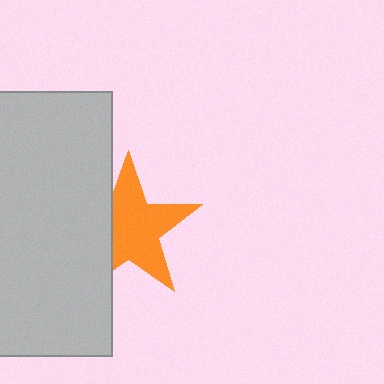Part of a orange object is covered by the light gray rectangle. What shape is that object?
It is a star.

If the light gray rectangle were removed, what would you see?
You would see the complete orange star.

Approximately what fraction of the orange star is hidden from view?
Roughly 31% of the orange star is hidden behind the light gray rectangle.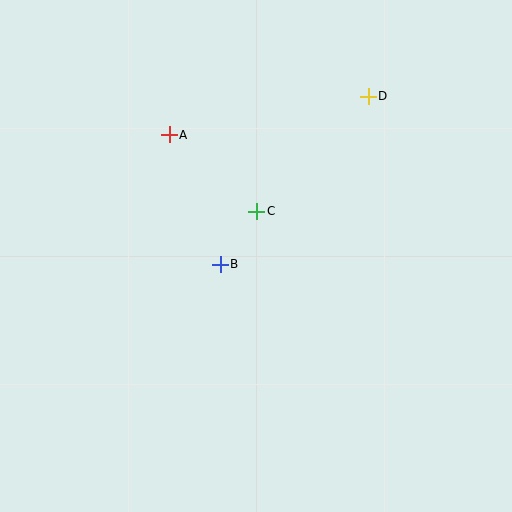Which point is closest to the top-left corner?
Point A is closest to the top-left corner.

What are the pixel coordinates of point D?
Point D is at (368, 96).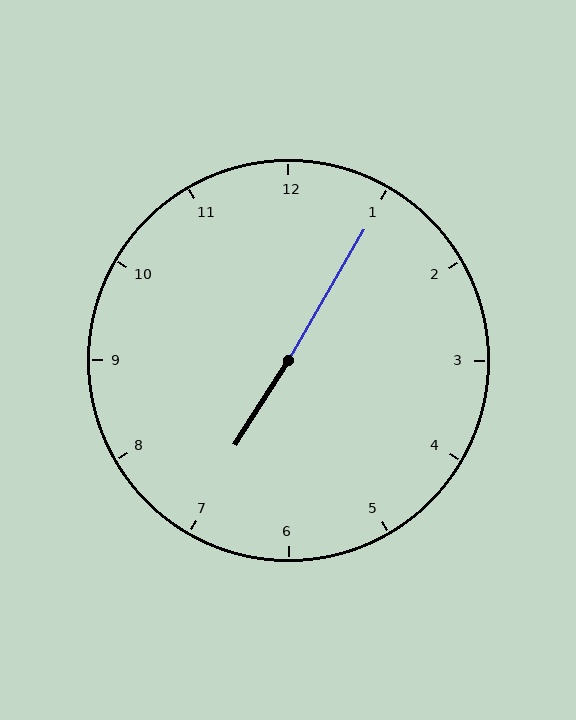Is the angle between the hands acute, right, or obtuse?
It is obtuse.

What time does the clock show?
7:05.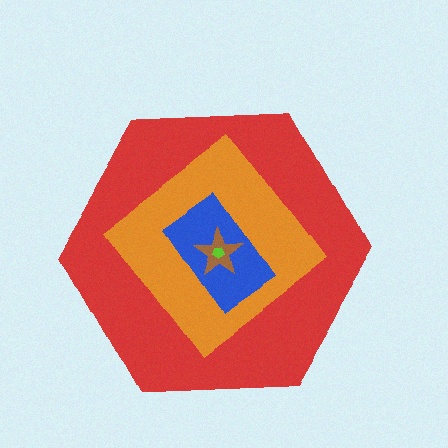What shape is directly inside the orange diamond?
The blue rectangle.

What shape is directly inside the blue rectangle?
The brown star.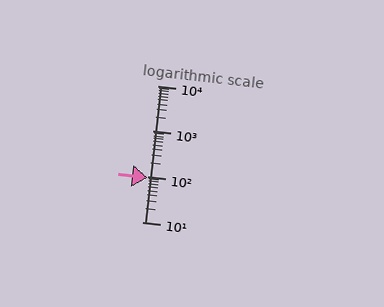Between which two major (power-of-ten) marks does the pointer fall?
The pointer is between 10 and 100.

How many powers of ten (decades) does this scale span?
The scale spans 3 decades, from 10 to 10000.